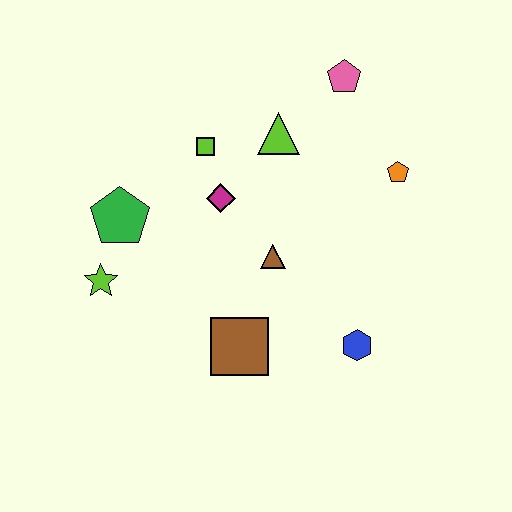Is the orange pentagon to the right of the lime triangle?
Yes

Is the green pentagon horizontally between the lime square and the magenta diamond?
No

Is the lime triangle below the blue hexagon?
No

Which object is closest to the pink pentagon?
The lime triangle is closest to the pink pentagon.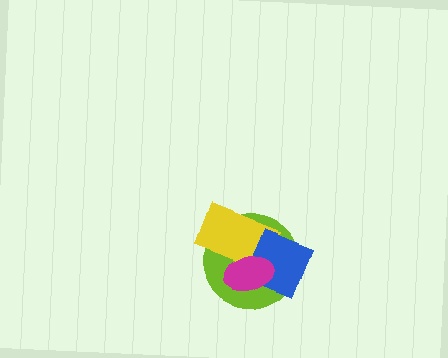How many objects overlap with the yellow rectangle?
3 objects overlap with the yellow rectangle.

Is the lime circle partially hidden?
Yes, it is partially covered by another shape.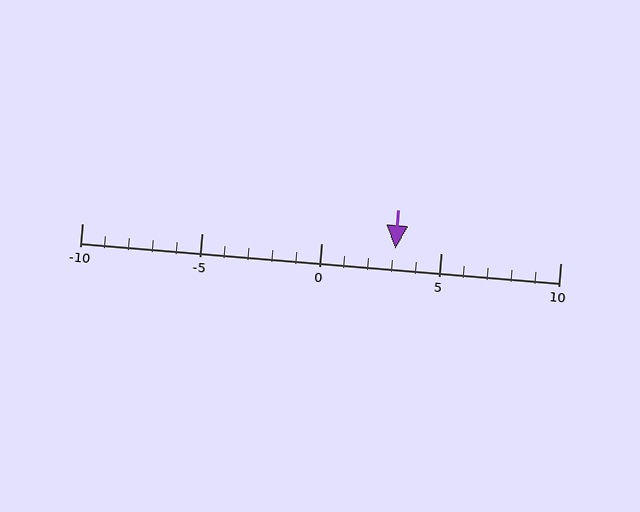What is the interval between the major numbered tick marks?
The major tick marks are spaced 5 units apart.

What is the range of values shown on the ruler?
The ruler shows values from -10 to 10.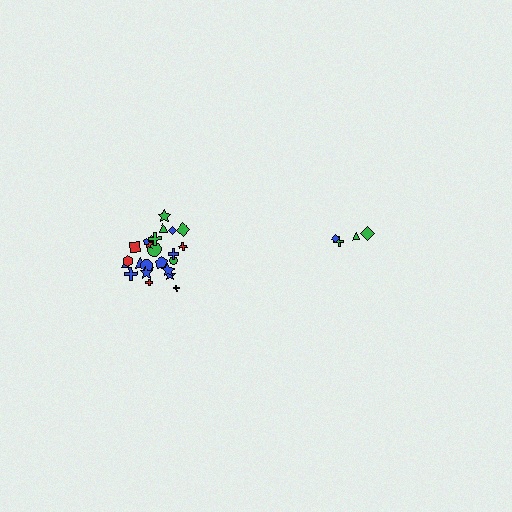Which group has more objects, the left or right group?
The left group.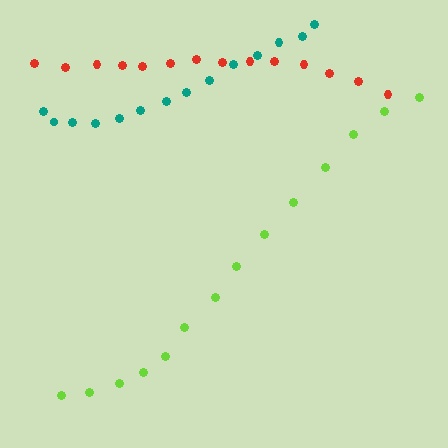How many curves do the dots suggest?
There are 3 distinct paths.